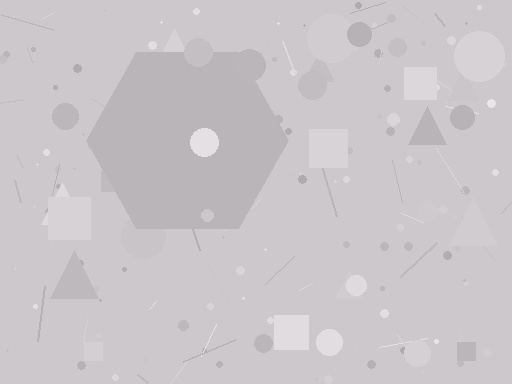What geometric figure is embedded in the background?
A hexagon is embedded in the background.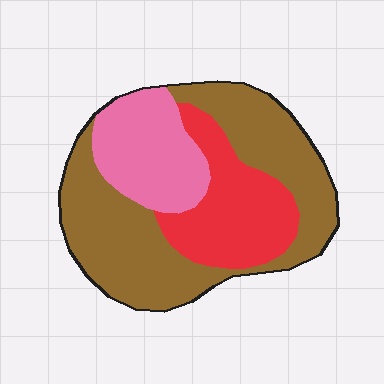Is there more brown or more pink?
Brown.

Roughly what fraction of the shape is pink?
Pink covers around 20% of the shape.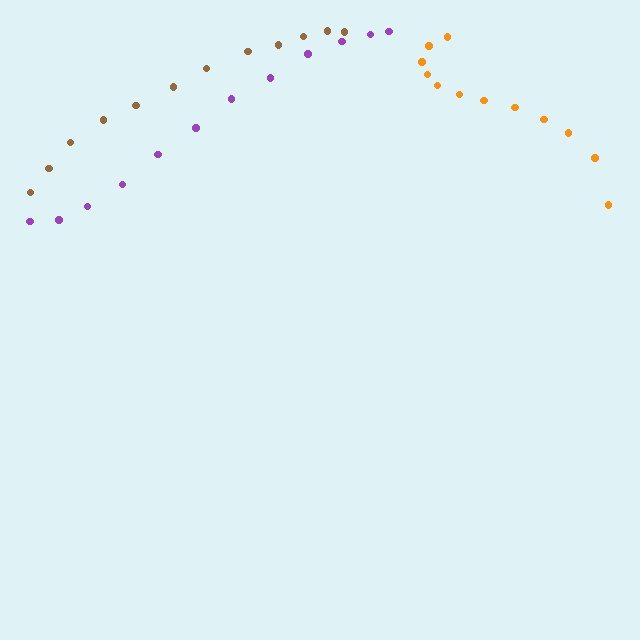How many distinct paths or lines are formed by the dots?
There are 3 distinct paths.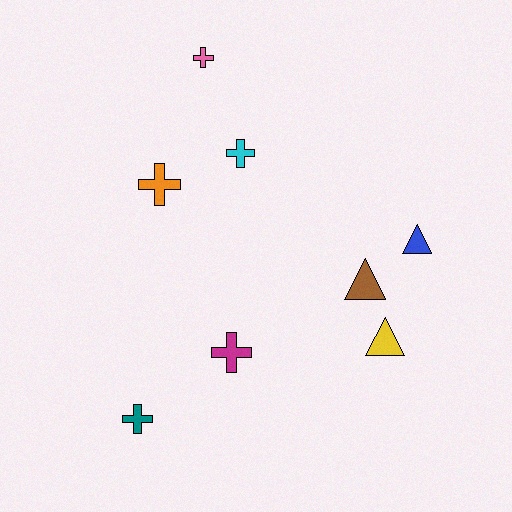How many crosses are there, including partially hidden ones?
There are 5 crosses.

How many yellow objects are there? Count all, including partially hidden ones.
There is 1 yellow object.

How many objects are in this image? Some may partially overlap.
There are 8 objects.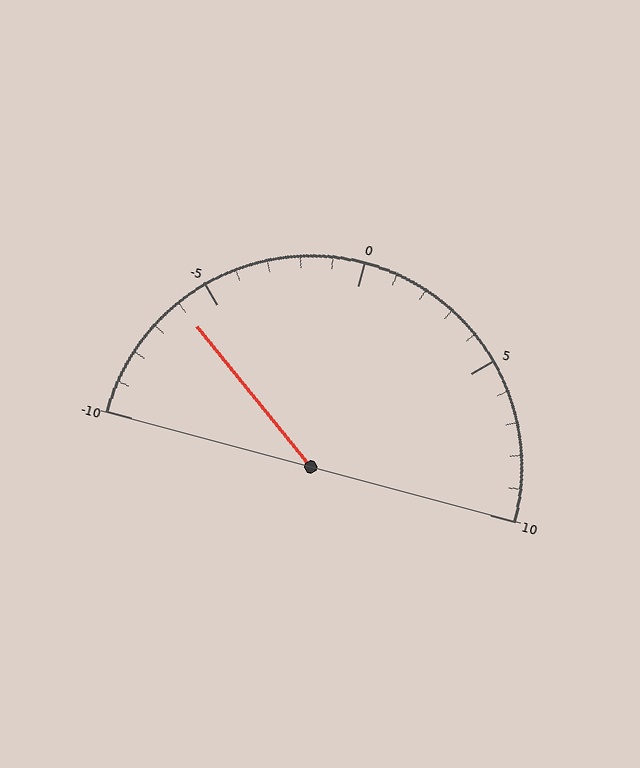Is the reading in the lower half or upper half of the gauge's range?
The reading is in the lower half of the range (-10 to 10).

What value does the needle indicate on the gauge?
The needle indicates approximately -6.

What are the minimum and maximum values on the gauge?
The gauge ranges from -10 to 10.